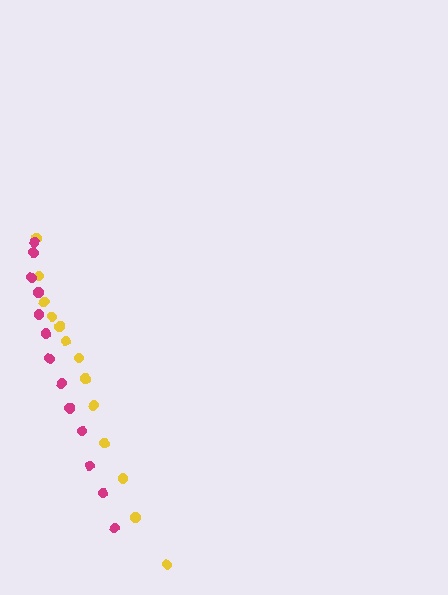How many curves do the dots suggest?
There are 2 distinct paths.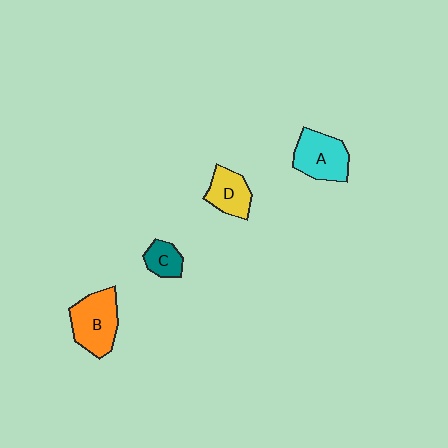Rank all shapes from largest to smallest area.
From largest to smallest: B (orange), A (cyan), D (yellow), C (teal).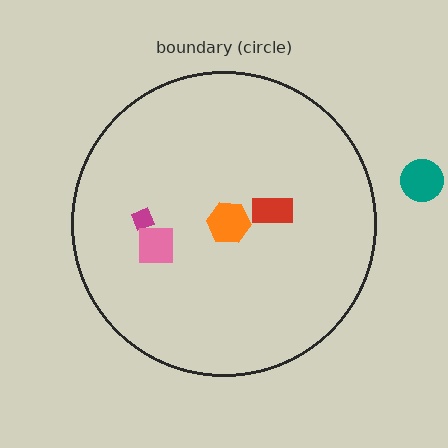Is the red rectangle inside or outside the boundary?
Inside.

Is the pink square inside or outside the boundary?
Inside.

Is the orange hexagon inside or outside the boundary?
Inside.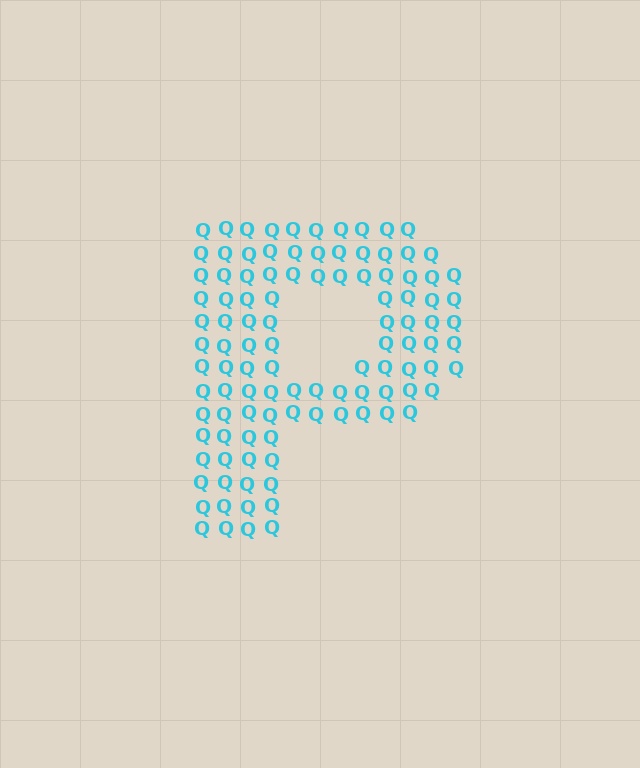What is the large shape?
The large shape is the letter P.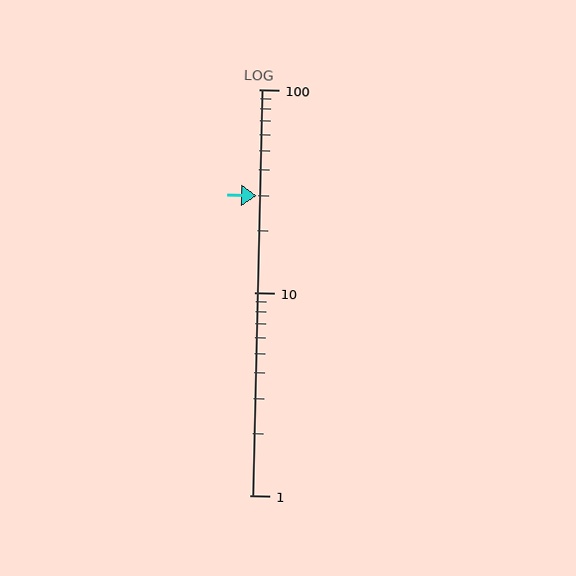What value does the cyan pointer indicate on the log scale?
The pointer indicates approximately 30.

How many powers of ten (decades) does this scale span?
The scale spans 2 decades, from 1 to 100.